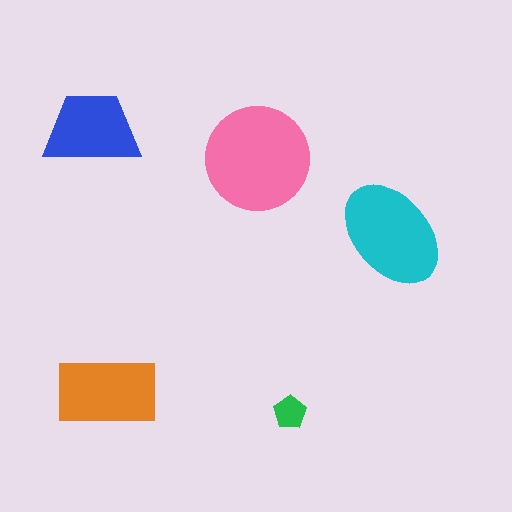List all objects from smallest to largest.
The green pentagon, the blue trapezoid, the orange rectangle, the cyan ellipse, the pink circle.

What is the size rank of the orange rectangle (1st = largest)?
3rd.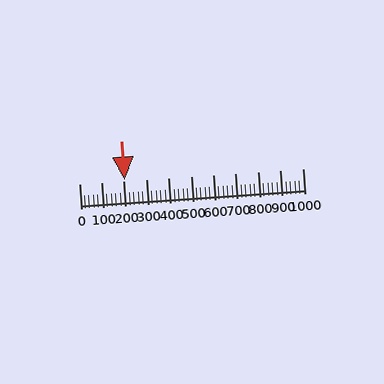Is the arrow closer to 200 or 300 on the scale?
The arrow is closer to 200.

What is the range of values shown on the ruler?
The ruler shows values from 0 to 1000.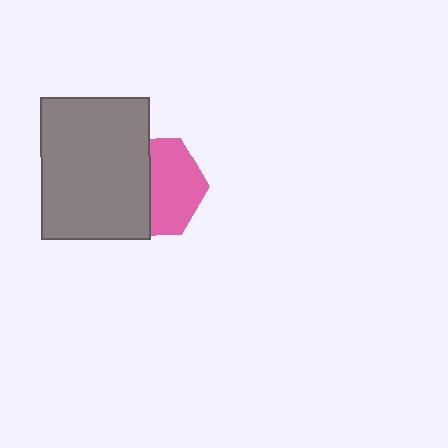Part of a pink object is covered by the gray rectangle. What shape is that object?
It is a hexagon.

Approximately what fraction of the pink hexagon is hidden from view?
Roughly 47% of the pink hexagon is hidden behind the gray rectangle.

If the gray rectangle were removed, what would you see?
You would see the complete pink hexagon.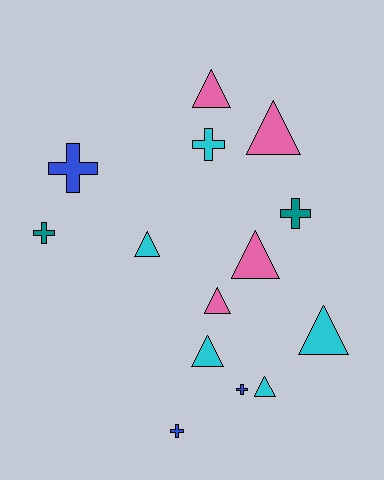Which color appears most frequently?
Cyan, with 5 objects.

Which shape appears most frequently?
Triangle, with 8 objects.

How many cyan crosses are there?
There is 1 cyan cross.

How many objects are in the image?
There are 14 objects.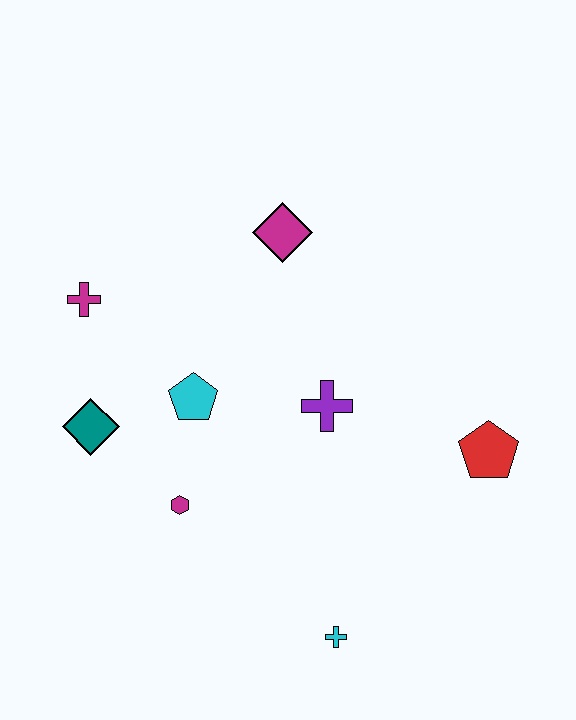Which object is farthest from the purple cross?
The magenta cross is farthest from the purple cross.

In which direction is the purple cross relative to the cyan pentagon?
The purple cross is to the right of the cyan pentagon.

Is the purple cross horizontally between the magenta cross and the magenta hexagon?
No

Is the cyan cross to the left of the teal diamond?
No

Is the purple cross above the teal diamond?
Yes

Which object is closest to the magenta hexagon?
The cyan pentagon is closest to the magenta hexagon.